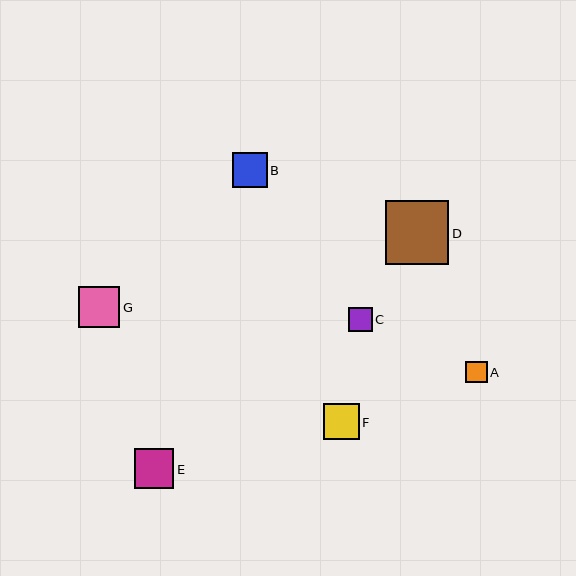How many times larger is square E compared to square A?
Square E is approximately 1.8 times the size of square A.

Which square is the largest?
Square D is the largest with a size of approximately 63 pixels.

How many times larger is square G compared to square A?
Square G is approximately 1.9 times the size of square A.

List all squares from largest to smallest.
From largest to smallest: D, G, E, F, B, C, A.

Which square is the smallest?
Square A is the smallest with a size of approximately 22 pixels.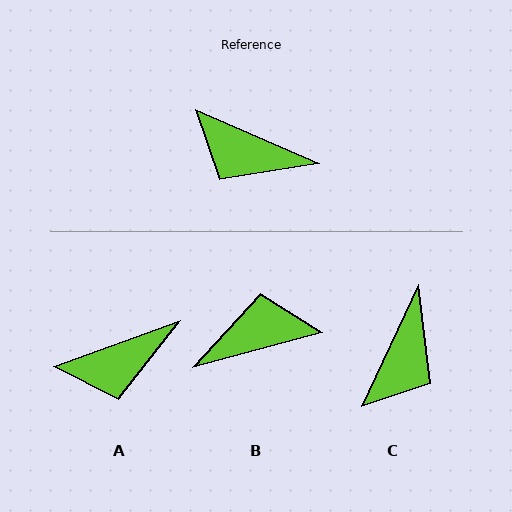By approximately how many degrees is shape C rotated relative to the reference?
Approximately 89 degrees counter-clockwise.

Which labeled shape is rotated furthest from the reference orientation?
B, about 142 degrees away.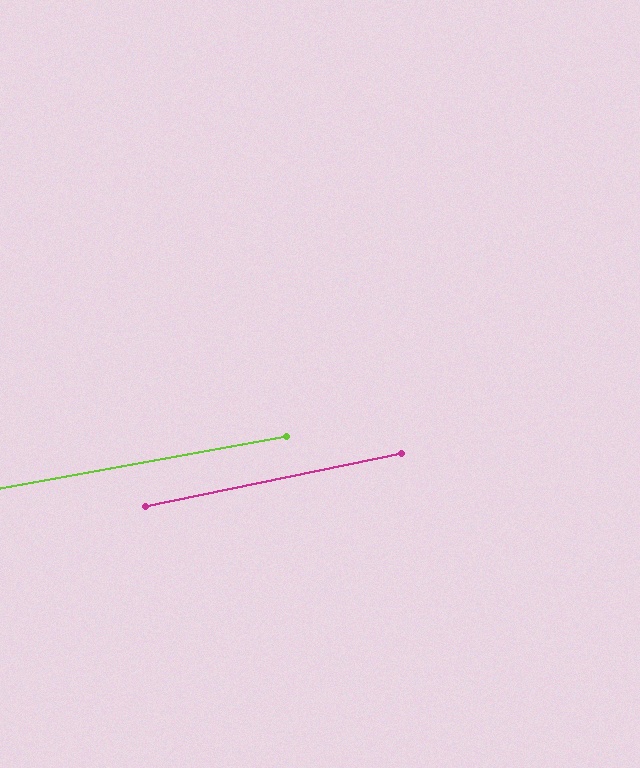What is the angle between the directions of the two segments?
Approximately 1 degree.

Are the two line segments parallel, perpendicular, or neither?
Parallel — their directions differ by only 1.3°.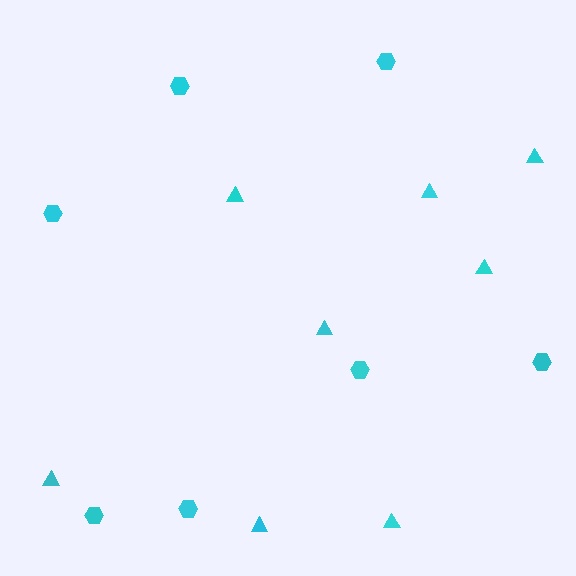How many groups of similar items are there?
There are 2 groups: one group of triangles (8) and one group of hexagons (7).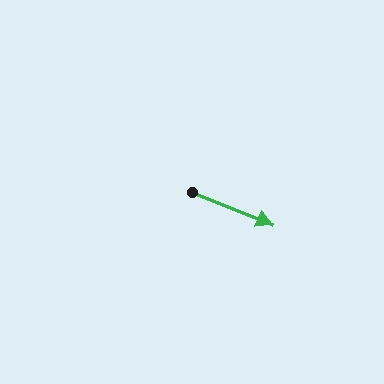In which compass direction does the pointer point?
East.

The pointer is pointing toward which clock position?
Roughly 4 o'clock.